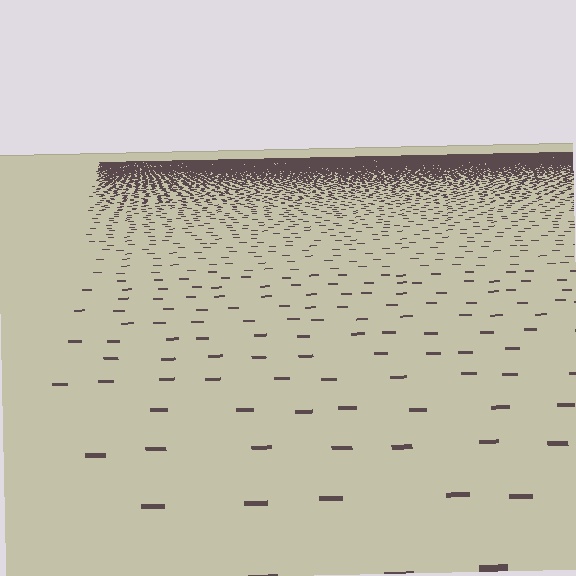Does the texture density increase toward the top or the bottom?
Density increases toward the top.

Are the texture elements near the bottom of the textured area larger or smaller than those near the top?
Larger. Near the bottom, elements are closer to the viewer and appear at a bigger on-screen size.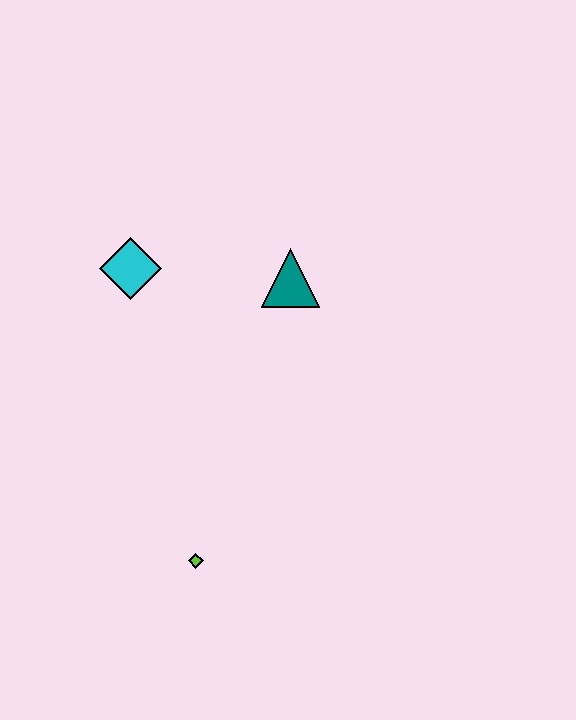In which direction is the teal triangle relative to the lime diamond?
The teal triangle is above the lime diamond.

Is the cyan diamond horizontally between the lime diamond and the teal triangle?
No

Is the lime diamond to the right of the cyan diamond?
Yes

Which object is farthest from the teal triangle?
The lime diamond is farthest from the teal triangle.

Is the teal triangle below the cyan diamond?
Yes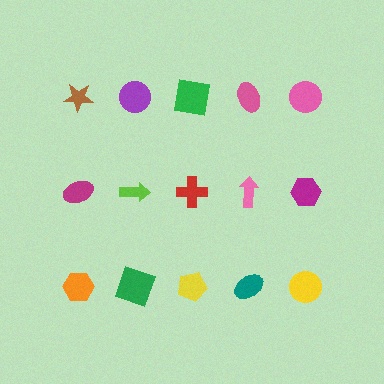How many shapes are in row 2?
5 shapes.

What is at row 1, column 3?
A green square.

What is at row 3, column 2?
A green square.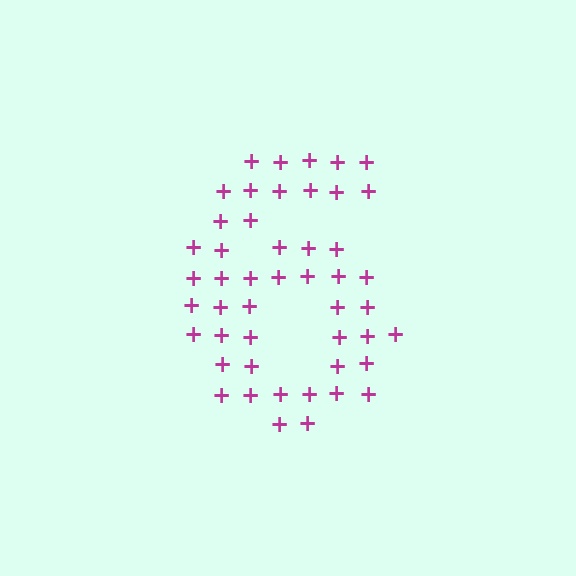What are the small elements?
The small elements are plus signs.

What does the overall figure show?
The overall figure shows the digit 6.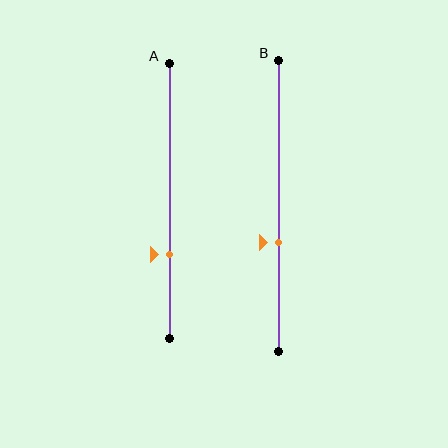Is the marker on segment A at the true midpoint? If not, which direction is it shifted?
No, the marker on segment A is shifted downward by about 19% of the segment length.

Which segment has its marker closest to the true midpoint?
Segment B has its marker closest to the true midpoint.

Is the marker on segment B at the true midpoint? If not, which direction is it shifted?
No, the marker on segment B is shifted downward by about 13% of the segment length.